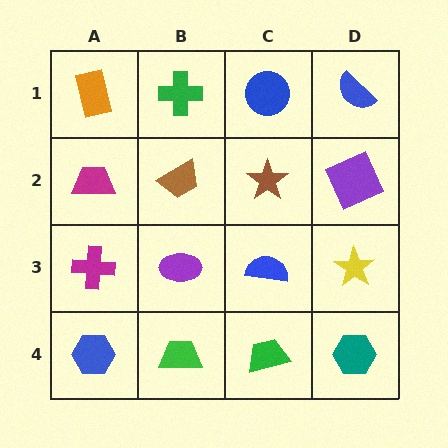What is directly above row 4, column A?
A magenta cross.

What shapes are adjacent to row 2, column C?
A blue circle (row 1, column C), a blue semicircle (row 3, column C), a brown trapezoid (row 2, column B), a purple square (row 2, column D).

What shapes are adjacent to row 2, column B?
A green cross (row 1, column B), a purple ellipse (row 3, column B), a magenta trapezoid (row 2, column A), a brown star (row 2, column C).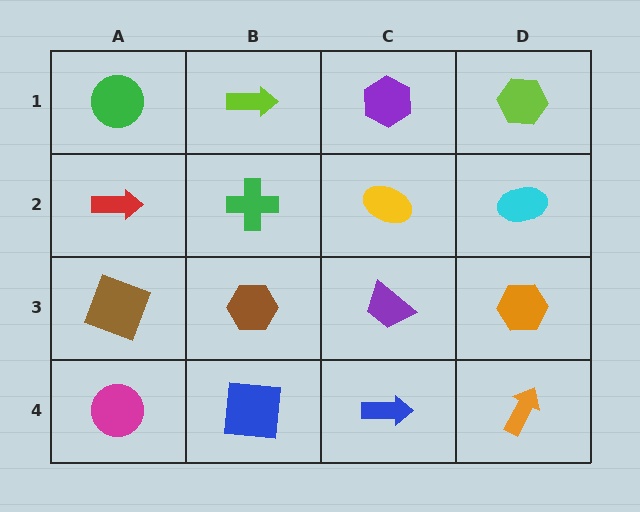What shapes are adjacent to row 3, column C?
A yellow ellipse (row 2, column C), a blue arrow (row 4, column C), a brown hexagon (row 3, column B), an orange hexagon (row 3, column D).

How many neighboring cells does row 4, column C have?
3.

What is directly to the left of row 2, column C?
A green cross.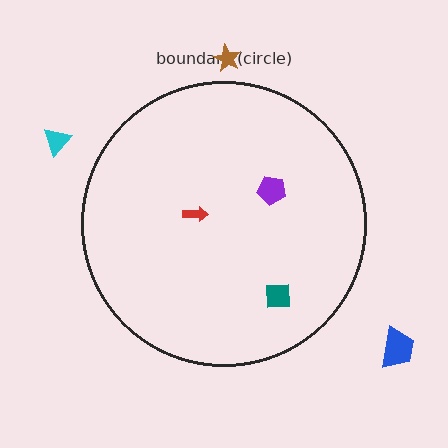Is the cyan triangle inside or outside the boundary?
Outside.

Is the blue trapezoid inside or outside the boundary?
Outside.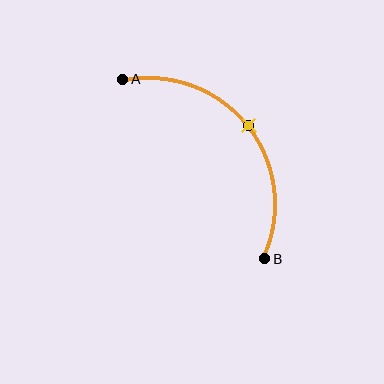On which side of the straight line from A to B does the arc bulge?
The arc bulges above and to the right of the straight line connecting A and B.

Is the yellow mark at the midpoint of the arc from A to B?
Yes. The yellow mark lies on the arc at equal arc-length from both A and B — it is the arc midpoint.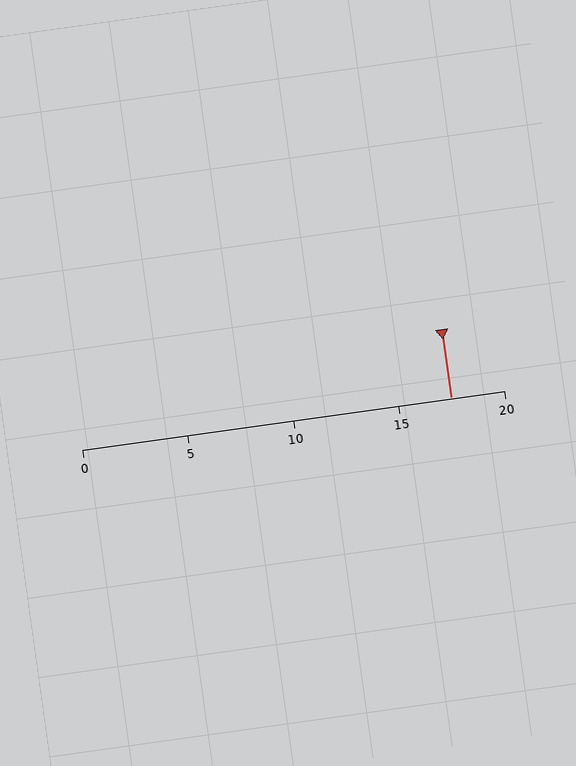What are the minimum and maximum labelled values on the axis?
The axis runs from 0 to 20.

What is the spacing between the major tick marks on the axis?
The major ticks are spaced 5 apart.